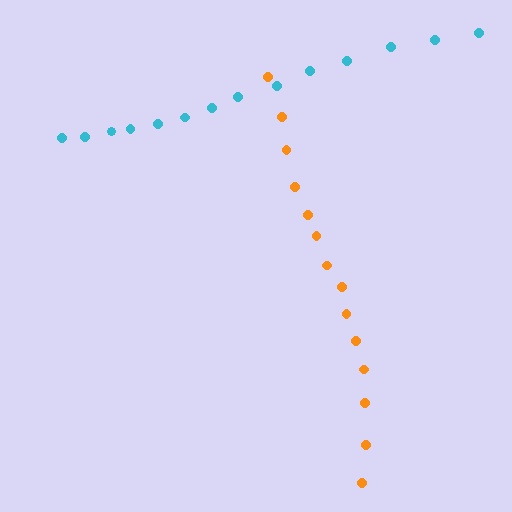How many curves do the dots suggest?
There are 2 distinct paths.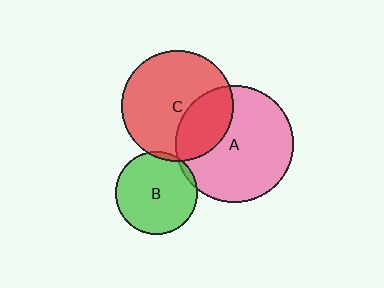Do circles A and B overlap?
Yes.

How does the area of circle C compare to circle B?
Approximately 1.8 times.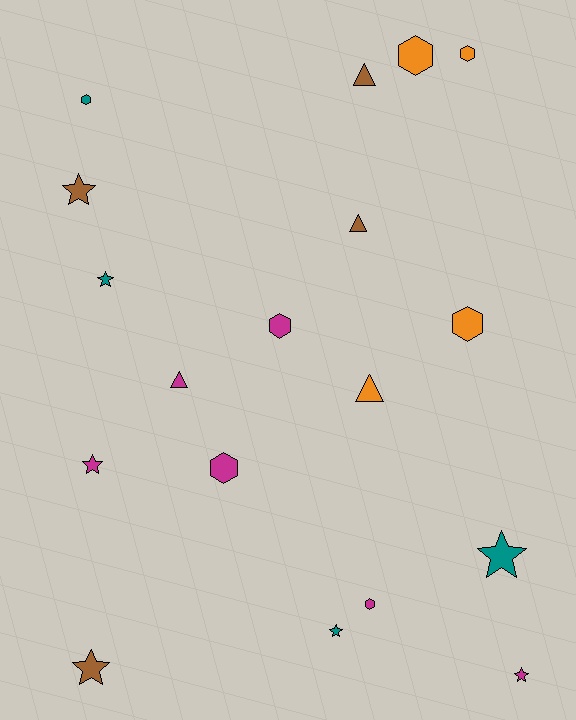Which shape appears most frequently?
Hexagon, with 7 objects.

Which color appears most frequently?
Magenta, with 6 objects.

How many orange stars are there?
There are no orange stars.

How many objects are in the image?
There are 18 objects.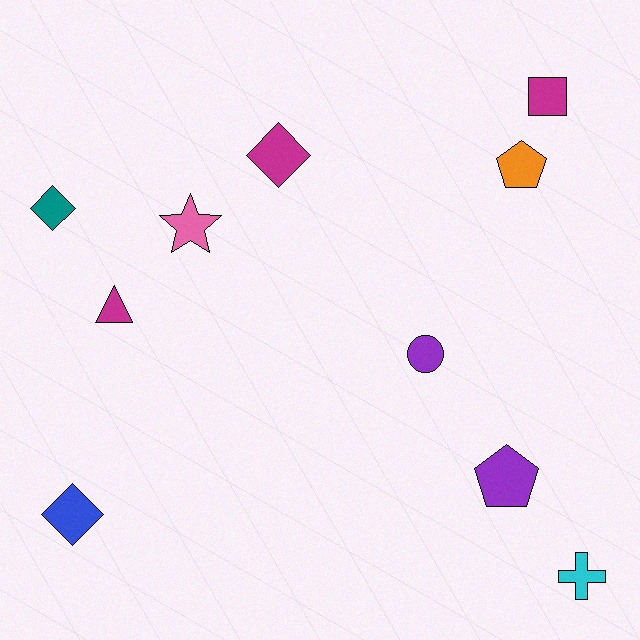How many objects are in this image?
There are 10 objects.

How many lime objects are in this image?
There are no lime objects.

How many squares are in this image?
There is 1 square.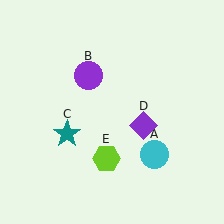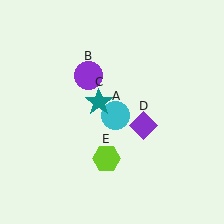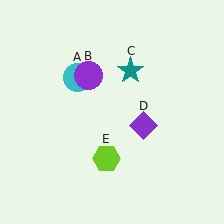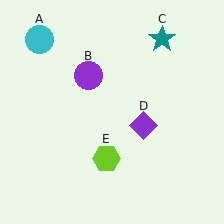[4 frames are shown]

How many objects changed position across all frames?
2 objects changed position: cyan circle (object A), teal star (object C).